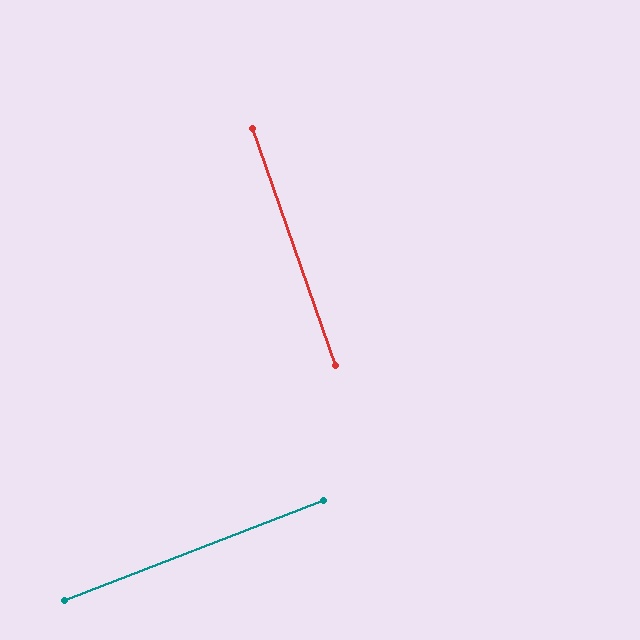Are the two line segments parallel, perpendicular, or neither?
Perpendicular — they meet at approximately 88°.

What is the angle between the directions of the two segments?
Approximately 88 degrees.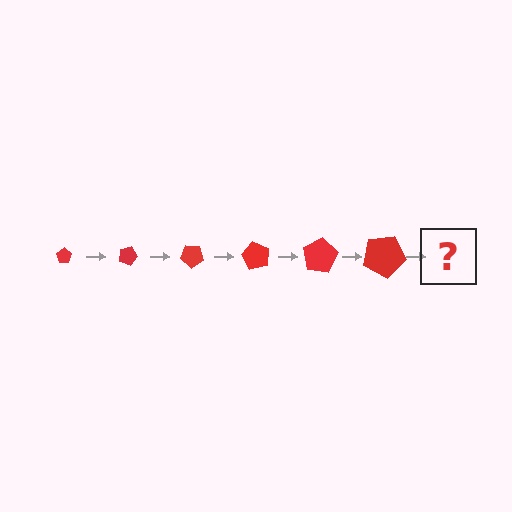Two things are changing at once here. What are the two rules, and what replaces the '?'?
The two rules are that the pentagon grows larger each step and it rotates 20 degrees each step. The '?' should be a pentagon, larger than the previous one and rotated 120 degrees from the start.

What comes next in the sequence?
The next element should be a pentagon, larger than the previous one and rotated 120 degrees from the start.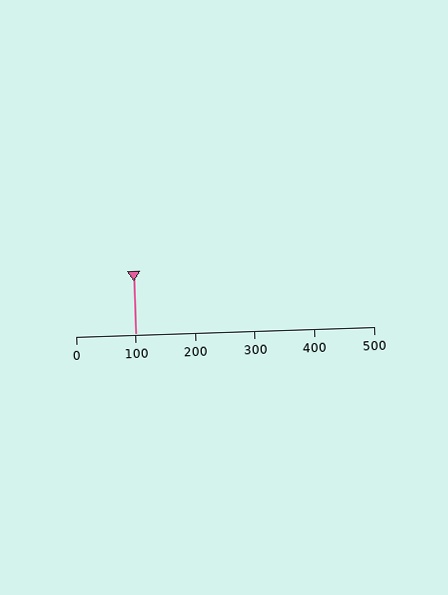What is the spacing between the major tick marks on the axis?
The major ticks are spaced 100 apart.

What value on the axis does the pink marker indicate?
The marker indicates approximately 100.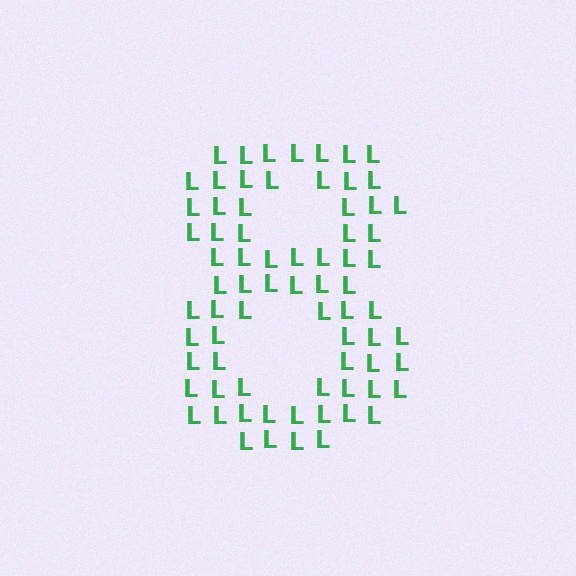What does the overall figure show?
The overall figure shows the digit 8.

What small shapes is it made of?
It is made of small letter L's.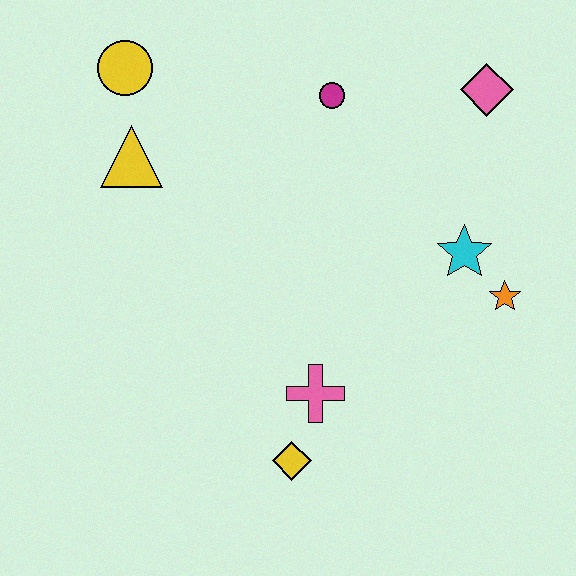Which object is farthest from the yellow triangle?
The orange star is farthest from the yellow triangle.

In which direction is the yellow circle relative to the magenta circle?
The yellow circle is to the left of the magenta circle.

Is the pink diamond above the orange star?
Yes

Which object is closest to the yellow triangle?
The yellow circle is closest to the yellow triangle.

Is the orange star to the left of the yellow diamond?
No